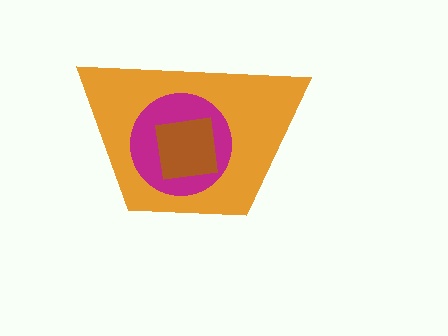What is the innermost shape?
The brown square.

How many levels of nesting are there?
3.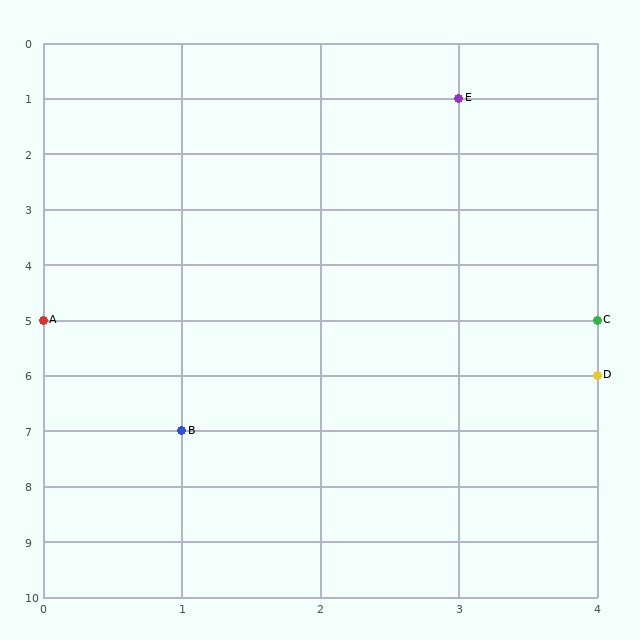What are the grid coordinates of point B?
Point B is at grid coordinates (1, 7).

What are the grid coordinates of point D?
Point D is at grid coordinates (4, 6).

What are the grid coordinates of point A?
Point A is at grid coordinates (0, 5).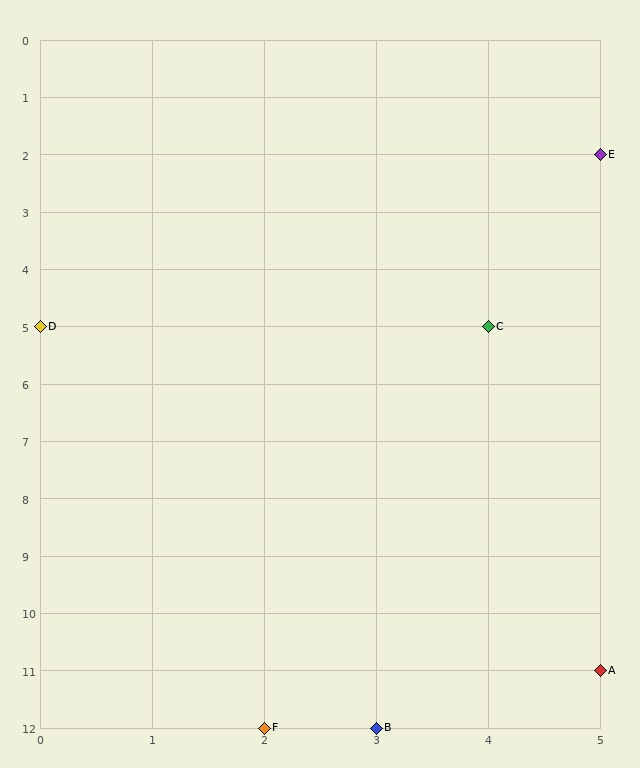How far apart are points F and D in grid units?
Points F and D are 2 columns and 7 rows apart (about 7.3 grid units diagonally).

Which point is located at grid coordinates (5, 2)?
Point E is at (5, 2).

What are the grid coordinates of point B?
Point B is at grid coordinates (3, 12).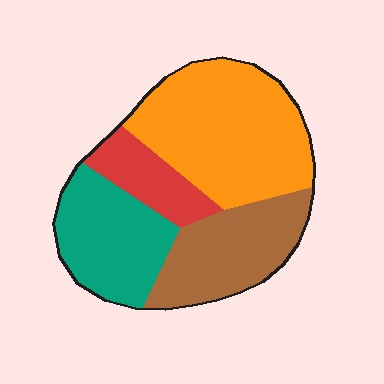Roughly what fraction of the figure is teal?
Teal takes up about one quarter (1/4) of the figure.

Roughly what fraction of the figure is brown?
Brown covers around 25% of the figure.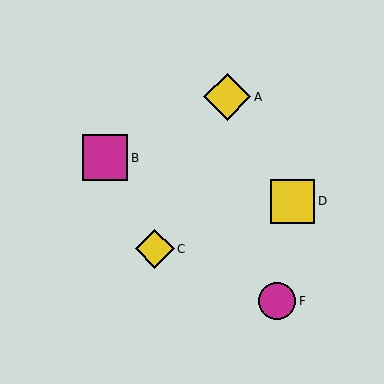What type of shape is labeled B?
Shape B is a magenta square.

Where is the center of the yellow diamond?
The center of the yellow diamond is at (227, 97).